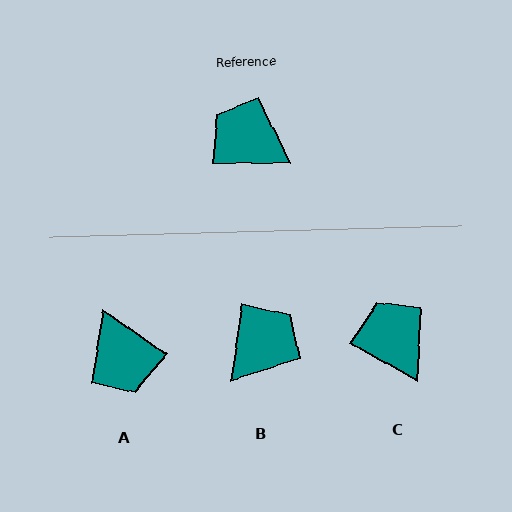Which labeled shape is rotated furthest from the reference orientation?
A, about 145 degrees away.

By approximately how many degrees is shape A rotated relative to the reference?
Approximately 145 degrees counter-clockwise.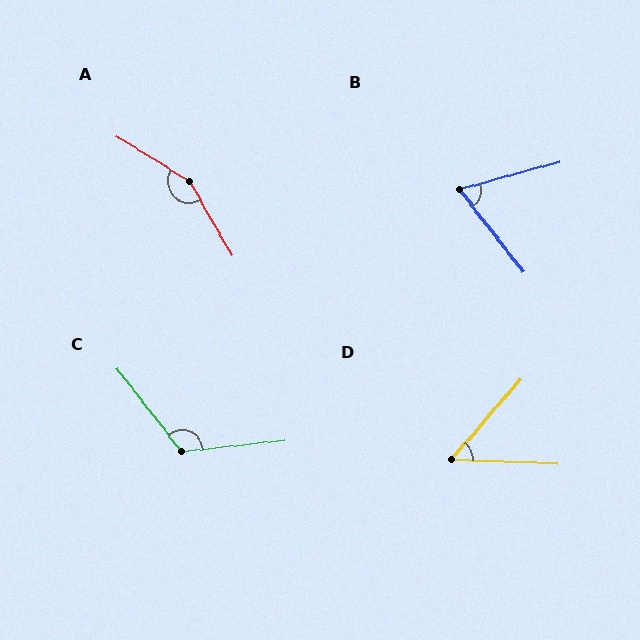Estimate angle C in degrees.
Approximately 122 degrees.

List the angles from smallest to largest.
D (51°), B (67°), C (122°), A (151°).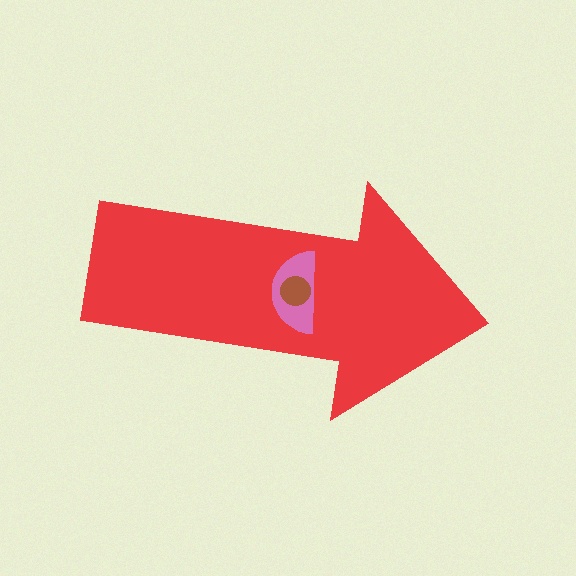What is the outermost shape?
The red arrow.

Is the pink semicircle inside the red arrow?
Yes.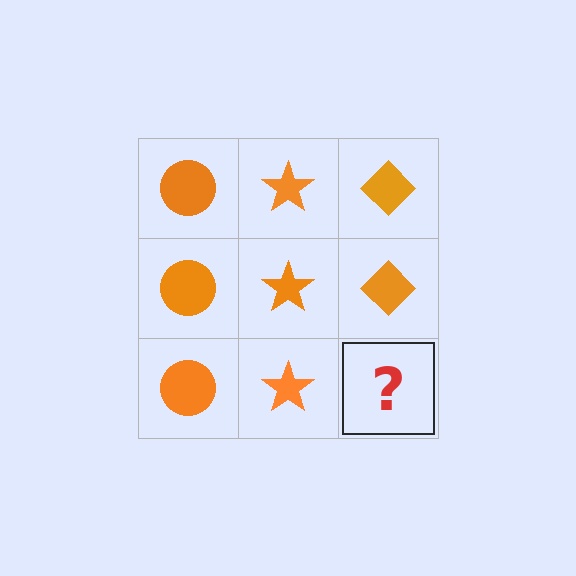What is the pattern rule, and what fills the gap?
The rule is that each column has a consistent shape. The gap should be filled with an orange diamond.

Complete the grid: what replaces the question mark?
The question mark should be replaced with an orange diamond.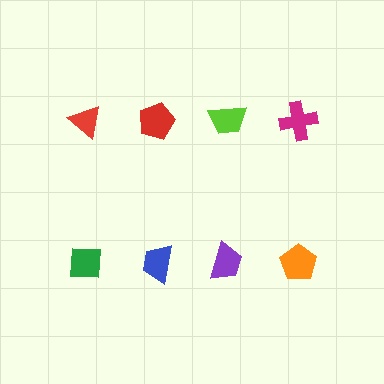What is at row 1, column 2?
A red pentagon.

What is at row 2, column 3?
A purple trapezoid.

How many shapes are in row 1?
4 shapes.